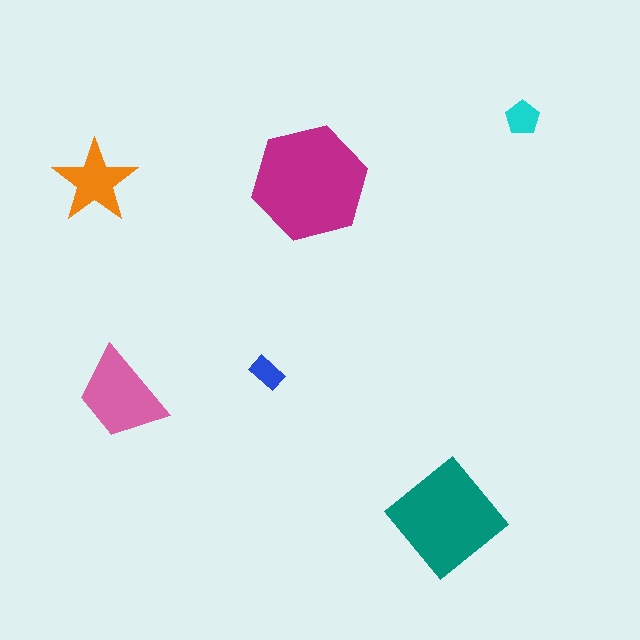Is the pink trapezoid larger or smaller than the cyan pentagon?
Larger.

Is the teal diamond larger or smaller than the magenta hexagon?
Smaller.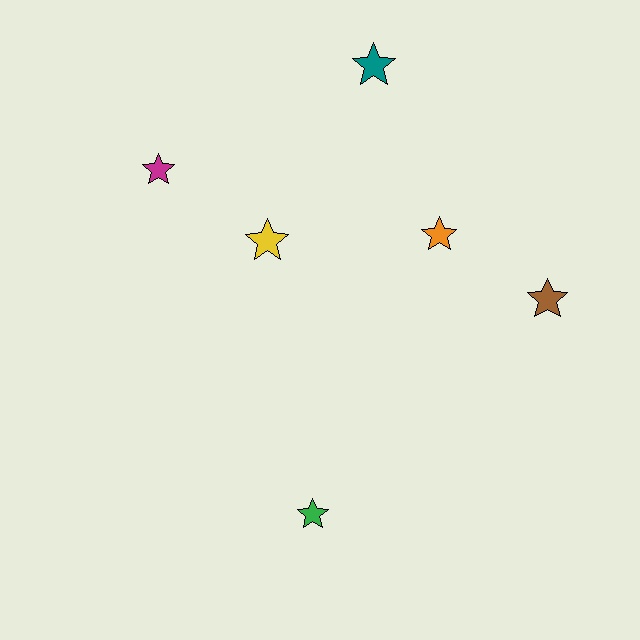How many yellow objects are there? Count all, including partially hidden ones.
There is 1 yellow object.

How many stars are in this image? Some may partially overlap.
There are 6 stars.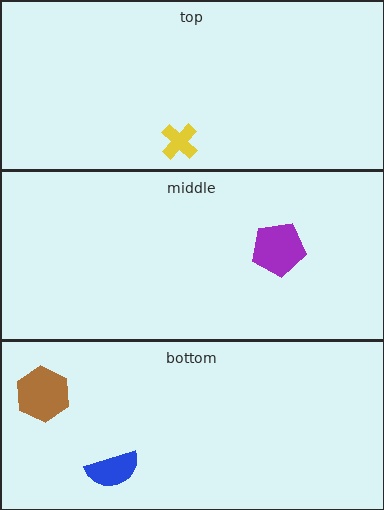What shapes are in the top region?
The yellow cross.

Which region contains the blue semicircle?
The bottom region.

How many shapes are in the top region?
1.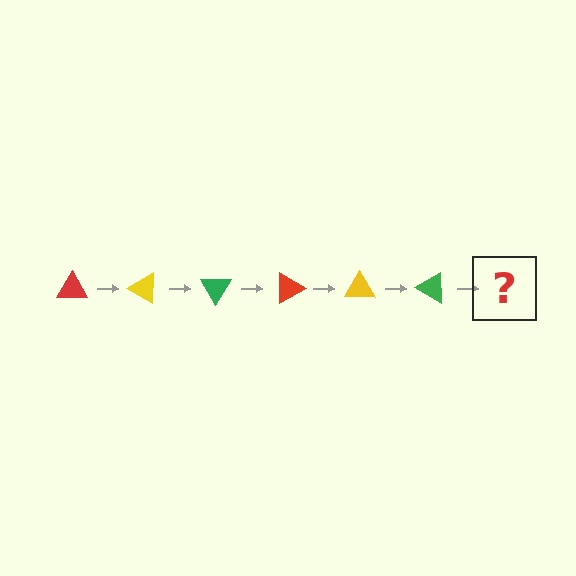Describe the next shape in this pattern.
It should be a red triangle, rotated 180 degrees from the start.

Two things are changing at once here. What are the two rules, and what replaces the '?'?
The two rules are that it rotates 30 degrees each step and the color cycles through red, yellow, and green. The '?' should be a red triangle, rotated 180 degrees from the start.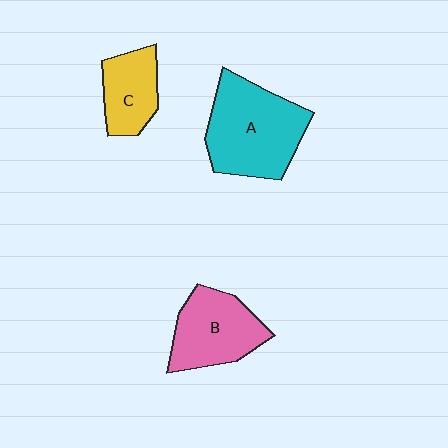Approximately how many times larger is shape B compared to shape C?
Approximately 1.4 times.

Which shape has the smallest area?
Shape C (yellow).